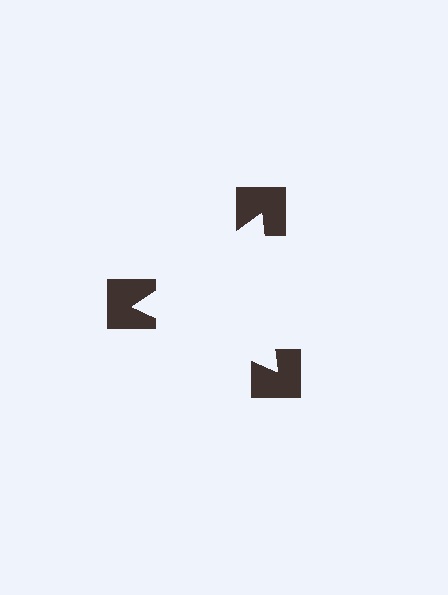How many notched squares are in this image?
There are 3 — one at each vertex of the illusory triangle.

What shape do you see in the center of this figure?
An illusory triangle — its edges are inferred from the aligned wedge cuts in the notched squares, not physically drawn.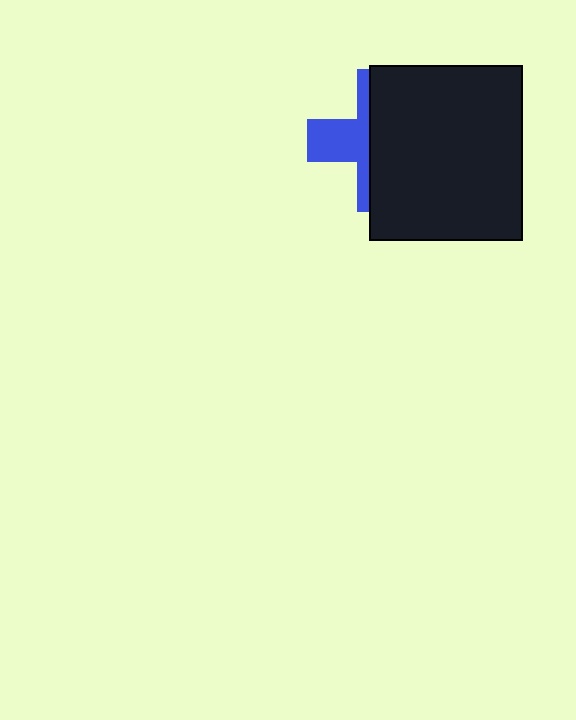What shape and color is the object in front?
The object in front is a black rectangle.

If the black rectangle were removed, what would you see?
You would see the complete blue cross.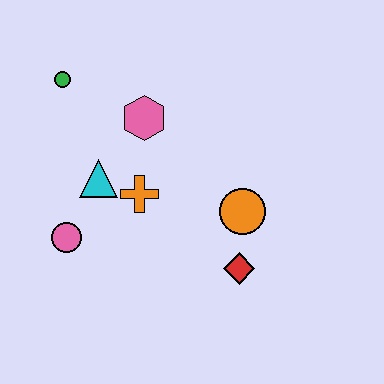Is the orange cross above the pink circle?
Yes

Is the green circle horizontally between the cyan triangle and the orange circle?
No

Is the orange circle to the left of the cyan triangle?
No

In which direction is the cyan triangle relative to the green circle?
The cyan triangle is below the green circle.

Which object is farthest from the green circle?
The red diamond is farthest from the green circle.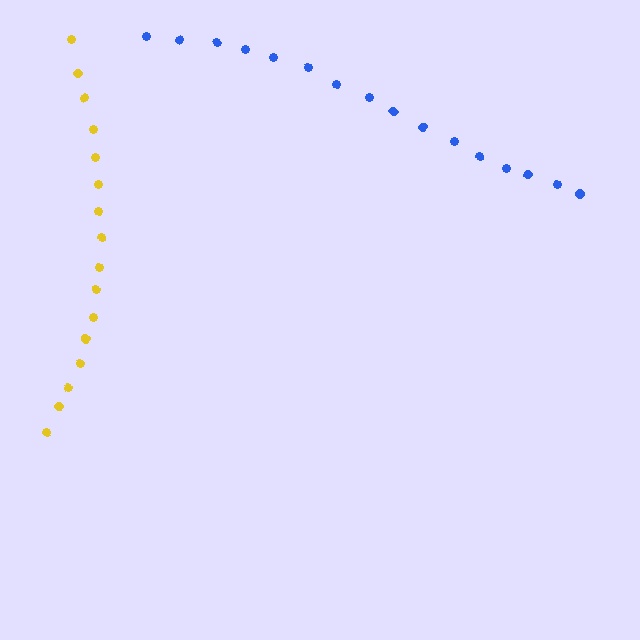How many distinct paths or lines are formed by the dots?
There are 2 distinct paths.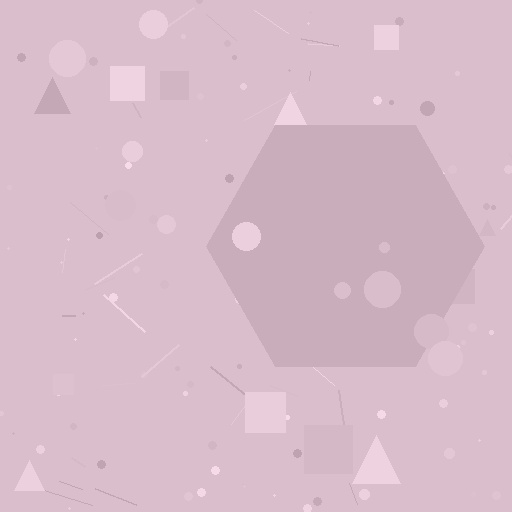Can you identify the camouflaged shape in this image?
The camouflaged shape is a hexagon.